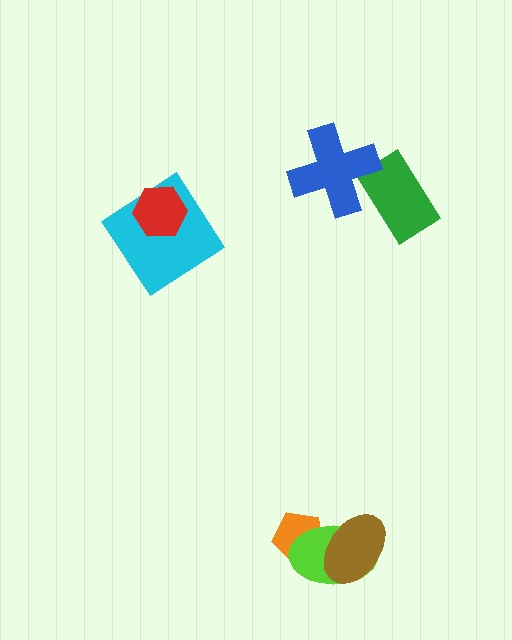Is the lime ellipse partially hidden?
Yes, it is partially covered by another shape.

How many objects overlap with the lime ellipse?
2 objects overlap with the lime ellipse.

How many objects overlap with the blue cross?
1 object overlaps with the blue cross.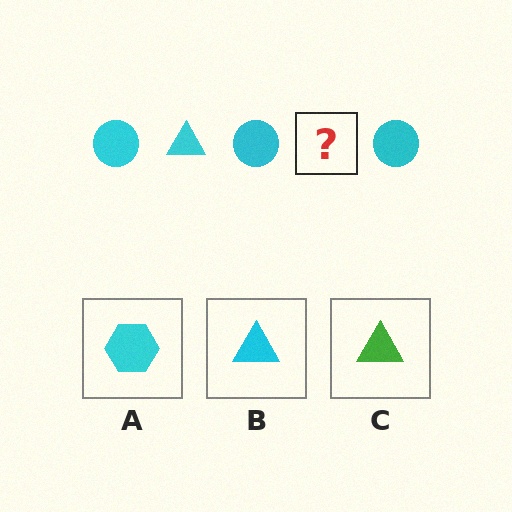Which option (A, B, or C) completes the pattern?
B.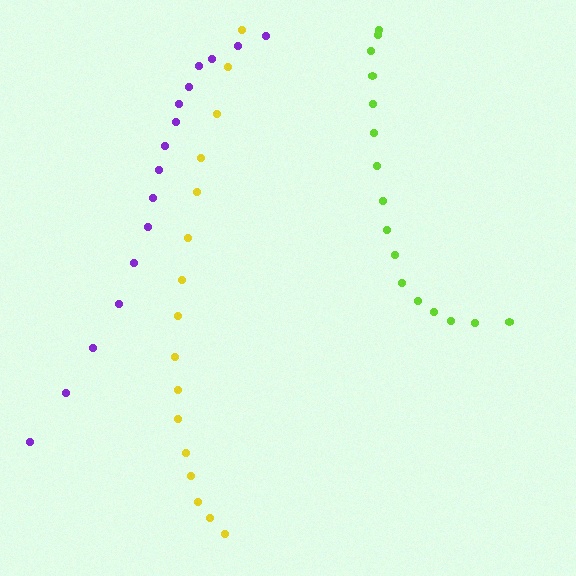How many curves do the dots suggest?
There are 3 distinct paths.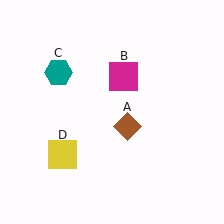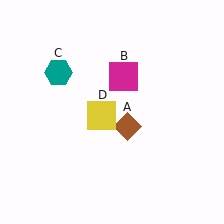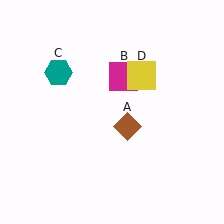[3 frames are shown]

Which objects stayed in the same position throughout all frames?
Brown diamond (object A) and magenta square (object B) and teal hexagon (object C) remained stationary.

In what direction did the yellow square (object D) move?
The yellow square (object D) moved up and to the right.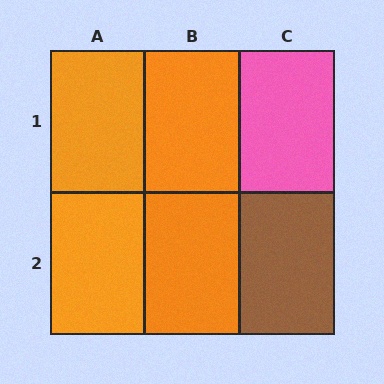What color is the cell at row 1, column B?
Orange.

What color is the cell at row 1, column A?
Orange.